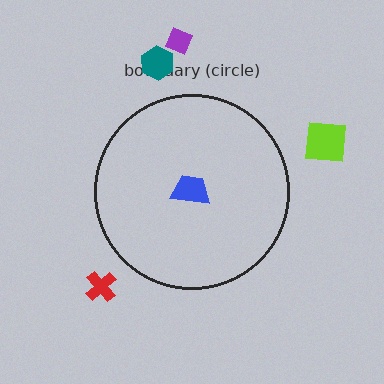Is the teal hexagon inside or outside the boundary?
Outside.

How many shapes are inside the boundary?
1 inside, 4 outside.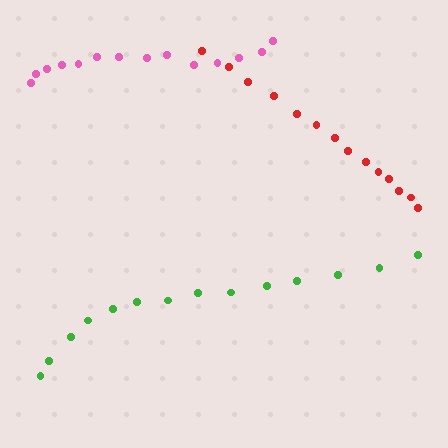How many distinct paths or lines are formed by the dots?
There are 3 distinct paths.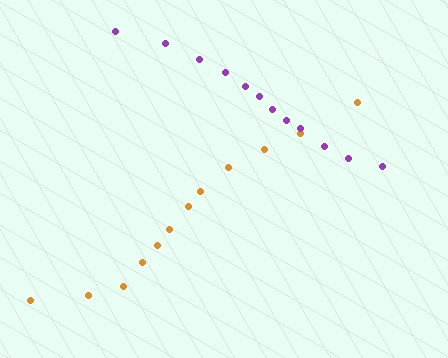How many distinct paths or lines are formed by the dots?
There are 2 distinct paths.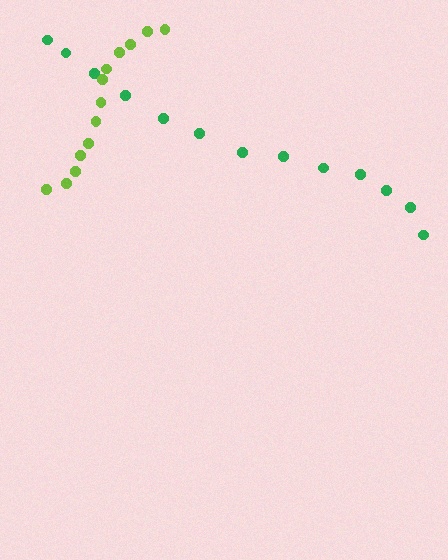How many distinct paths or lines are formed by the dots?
There are 2 distinct paths.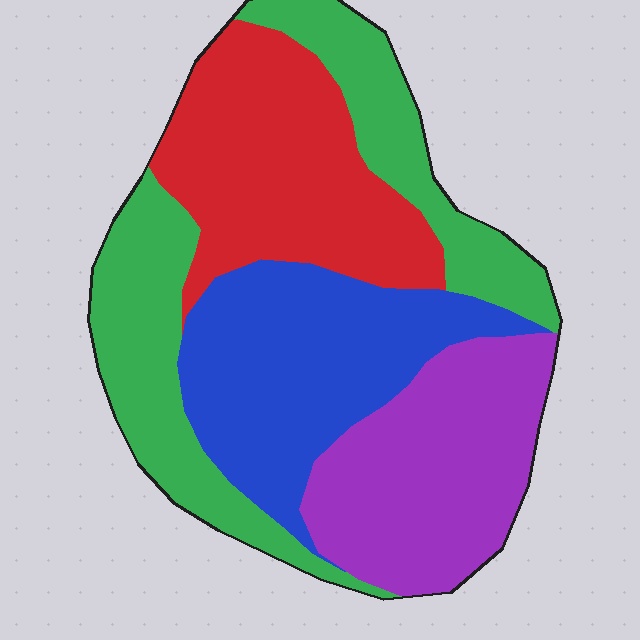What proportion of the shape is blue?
Blue covers 25% of the shape.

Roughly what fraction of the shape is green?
Green takes up between a sixth and a third of the shape.